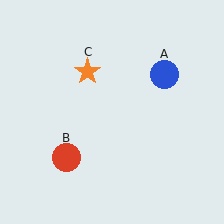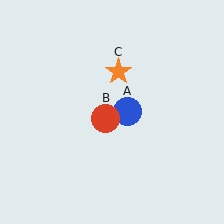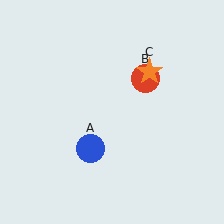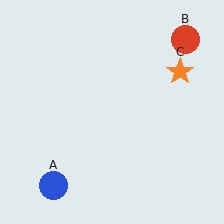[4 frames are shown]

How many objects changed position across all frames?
3 objects changed position: blue circle (object A), red circle (object B), orange star (object C).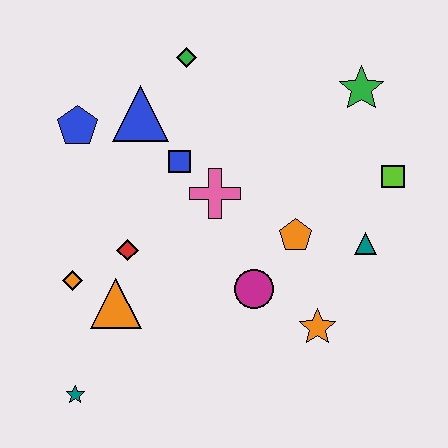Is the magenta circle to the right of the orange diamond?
Yes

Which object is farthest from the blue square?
The teal star is farthest from the blue square.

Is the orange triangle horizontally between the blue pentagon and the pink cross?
Yes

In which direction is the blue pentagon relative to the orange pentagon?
The blue pentagon is to the left of the orange pentagon.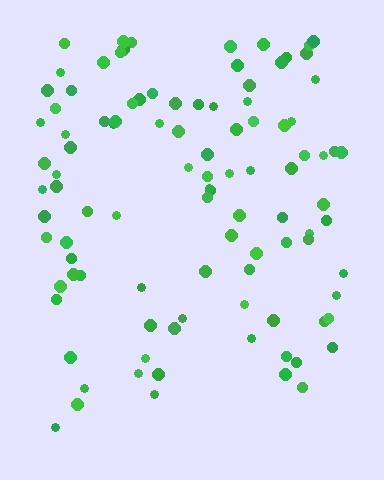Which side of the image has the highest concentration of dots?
The top.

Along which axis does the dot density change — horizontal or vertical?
Vertical.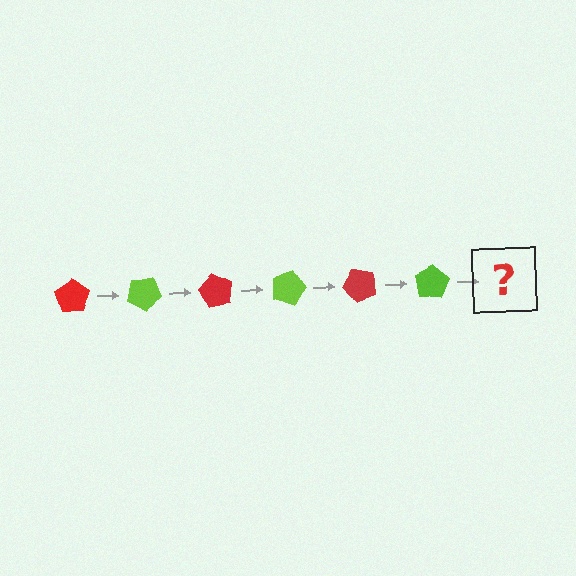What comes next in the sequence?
The next element should be a red pentagon, rotated 180 degrees from the start.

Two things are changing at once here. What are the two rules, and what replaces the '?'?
The two rules are that it rotates 30 degrees each step and the color cycles through red and lime. The '?' should be a red pentagon, rotated 180 degrees from the start.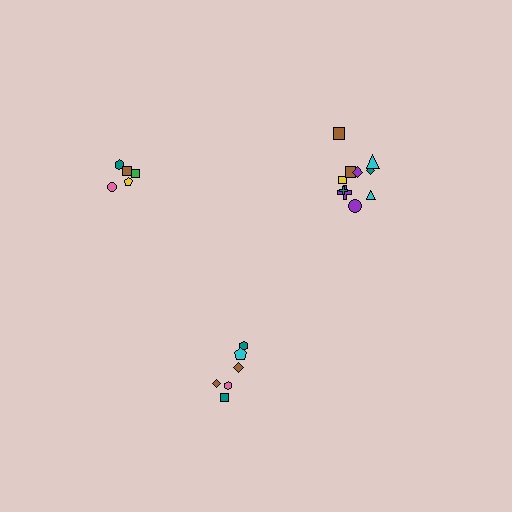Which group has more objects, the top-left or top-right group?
The top-right group.